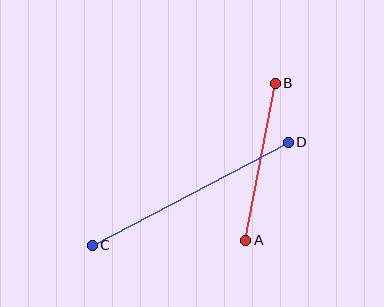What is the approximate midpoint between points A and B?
The midpoint is at approximately (261, 162) pixels.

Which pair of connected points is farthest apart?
Points C and D are farthest apart.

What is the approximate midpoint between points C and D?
The midpoint is at approximately (190, 194) pixels.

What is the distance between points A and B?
The distance is approximately 160 pixels.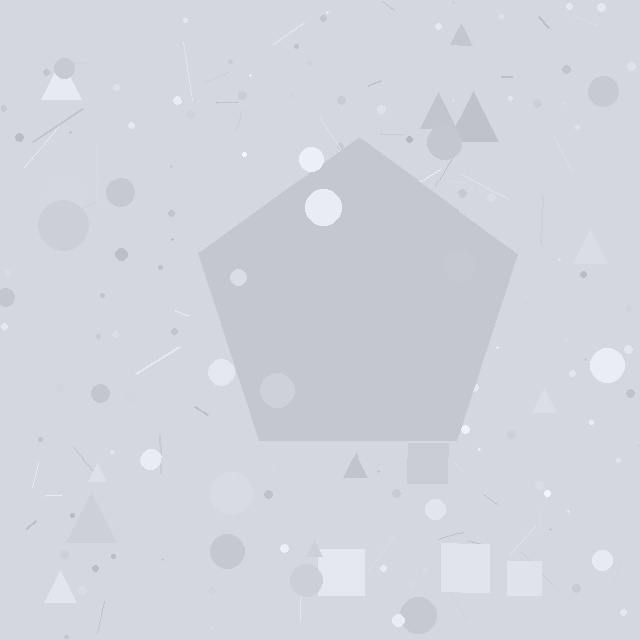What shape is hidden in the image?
A pentagon is hidden in the image.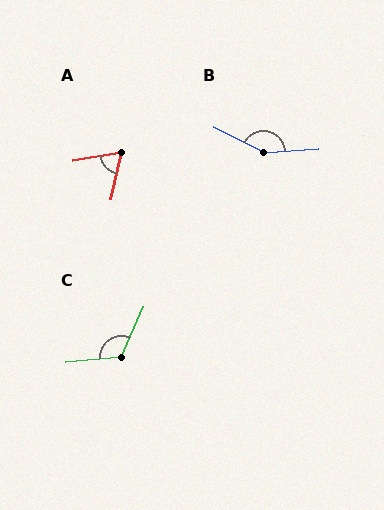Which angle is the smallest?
A, at approximately 68 degrees.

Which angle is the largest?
B, at approximately 149 degrees.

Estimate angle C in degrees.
Approximately 119 degrees.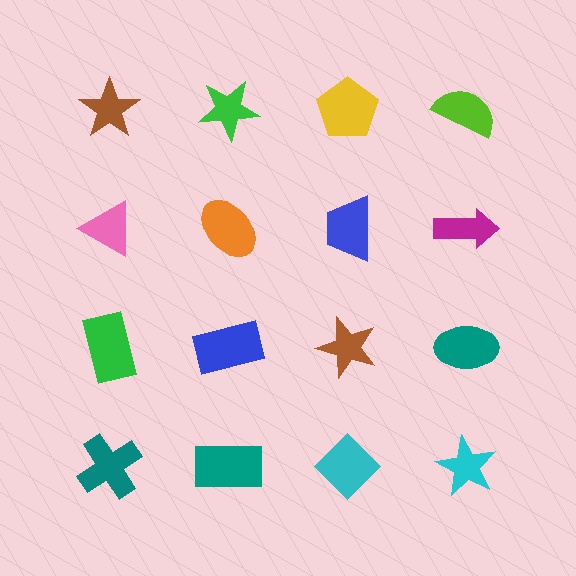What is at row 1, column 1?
A brown star.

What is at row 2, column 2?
An orange ellipse.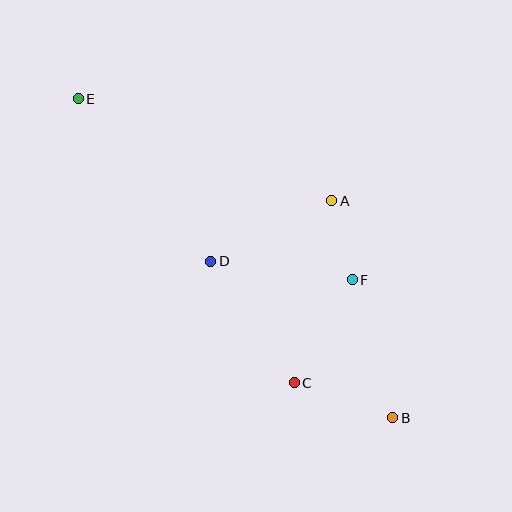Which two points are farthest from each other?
Points B and E are farthest from each other.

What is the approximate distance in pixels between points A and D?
The distance between A and D is approximately 135 pixels.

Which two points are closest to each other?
Points A and F are closest to each other.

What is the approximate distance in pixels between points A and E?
The distance between A and E is approximately 273 pixels.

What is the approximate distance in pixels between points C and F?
The distance between C and F is approximately 118 pixels.